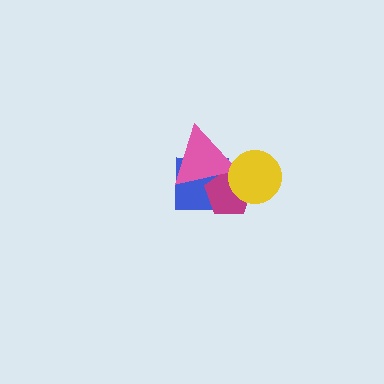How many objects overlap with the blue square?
3 objects overlap with the blue square.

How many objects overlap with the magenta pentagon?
3 objects overlap with the magenta pentagon.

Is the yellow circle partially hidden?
No, no other shape covers it.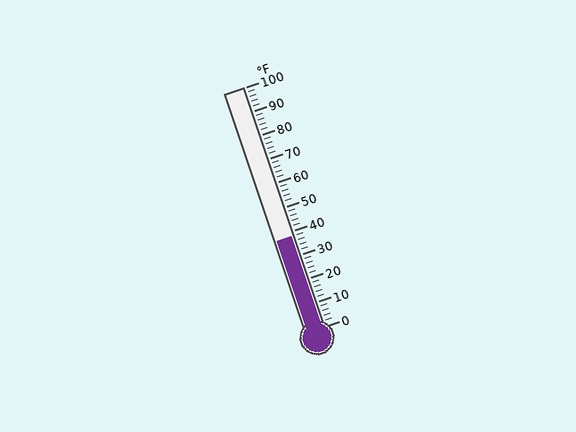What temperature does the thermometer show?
The thermometer shows approximately 38°F.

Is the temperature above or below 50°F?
The temperature is below 50°F.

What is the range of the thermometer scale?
The thermometer scale ranges from 0°F to 100°F.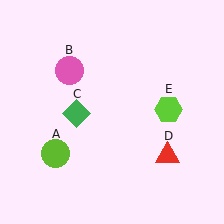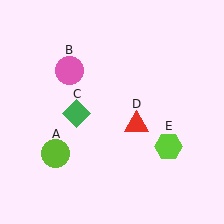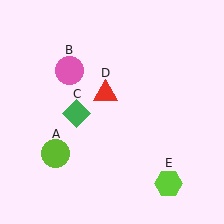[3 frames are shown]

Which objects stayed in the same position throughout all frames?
Lime circle (object A) and pink circle (object B) and green diamond (object C) remained stationary.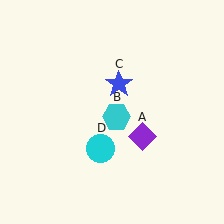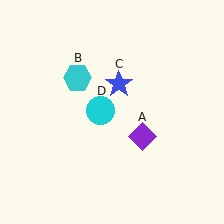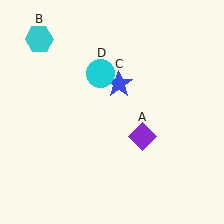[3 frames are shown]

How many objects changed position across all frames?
2 objects changed position: cyan hexagon (object B), cyan circle (object D).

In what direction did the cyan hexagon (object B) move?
The cyan hexagon (object B) moved up and to the left.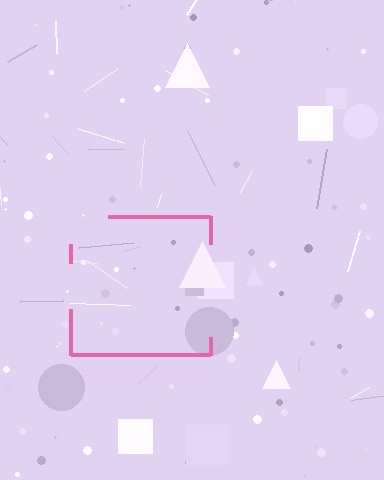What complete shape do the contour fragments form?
The contour fragments form a square.